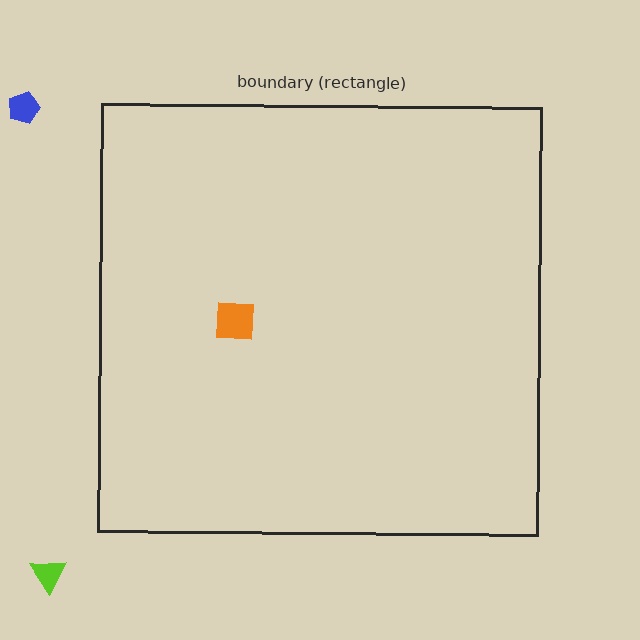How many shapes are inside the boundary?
1 inside, 2 outside.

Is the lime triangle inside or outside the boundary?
Outside.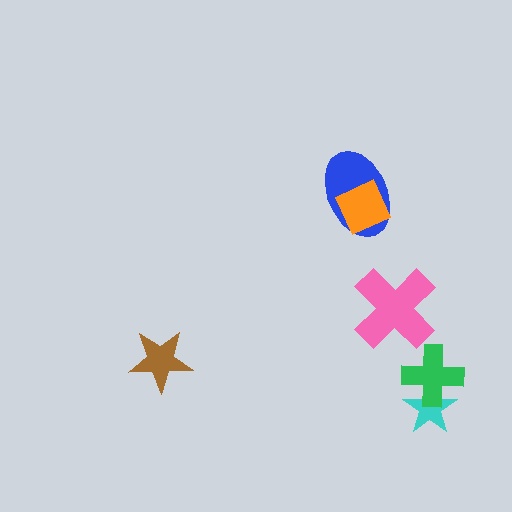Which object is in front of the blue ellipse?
The orange diamond is in front of the blue ellipse.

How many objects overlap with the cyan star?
1 object overlaps with the cyan star.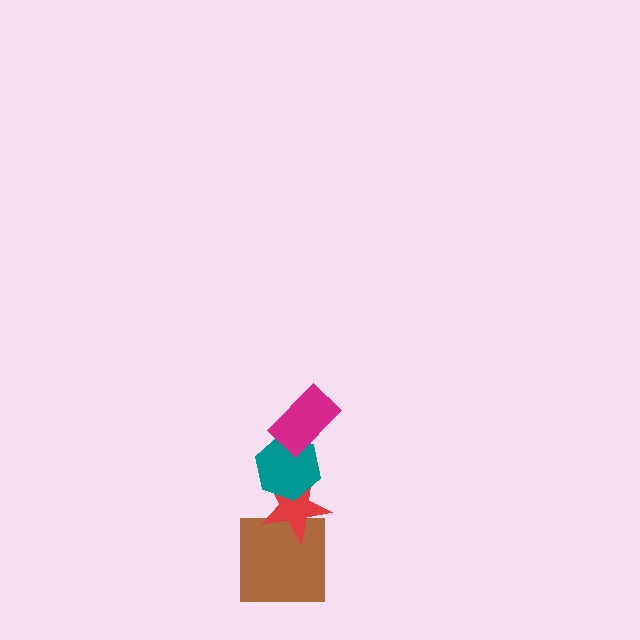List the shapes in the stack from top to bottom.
From top to bottom: the magenta rectangle, the teal hexagon, the red star, the brown square.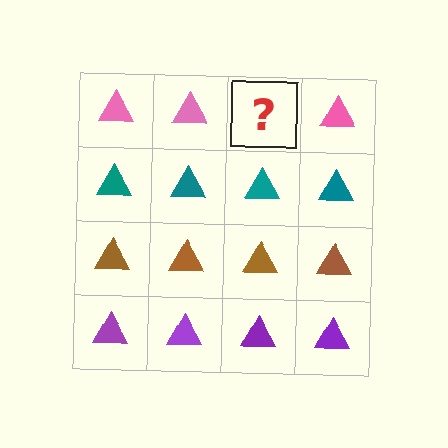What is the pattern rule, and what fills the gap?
The rule is that each row has a consistent color. The gap should be filled with a pink triangle.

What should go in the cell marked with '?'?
The missing cell should contain a pink triangle.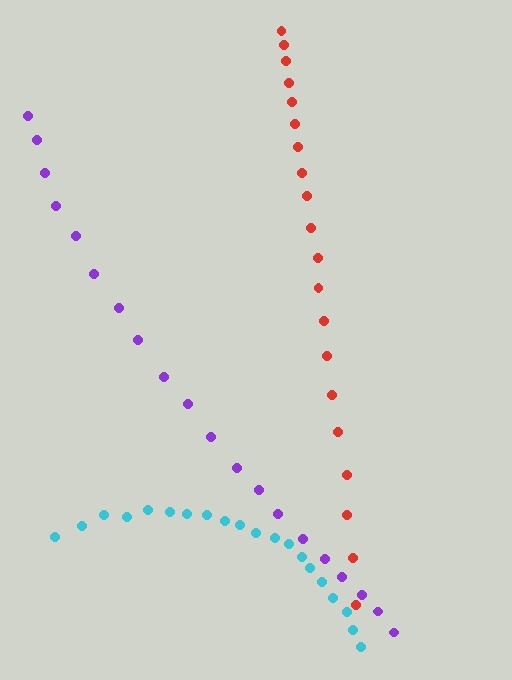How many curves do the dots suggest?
There are 3 distinct paths.